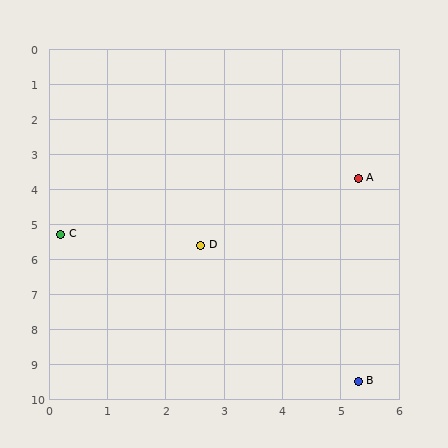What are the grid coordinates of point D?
Point D is at approximately (2.6, 5.6).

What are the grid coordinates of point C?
Point C is at approximately (0.2, 5.3).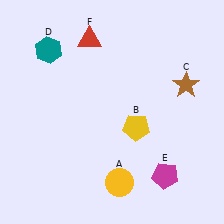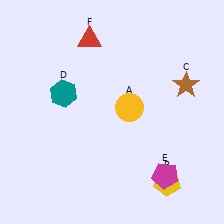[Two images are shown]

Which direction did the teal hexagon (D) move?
The teal hexagon (D) moved down.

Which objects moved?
The objects that moved are: the yellow circle (A), the yellow pentagon (B), the teal hexagon (D).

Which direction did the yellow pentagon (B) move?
The yellow pentagon (B) moved down.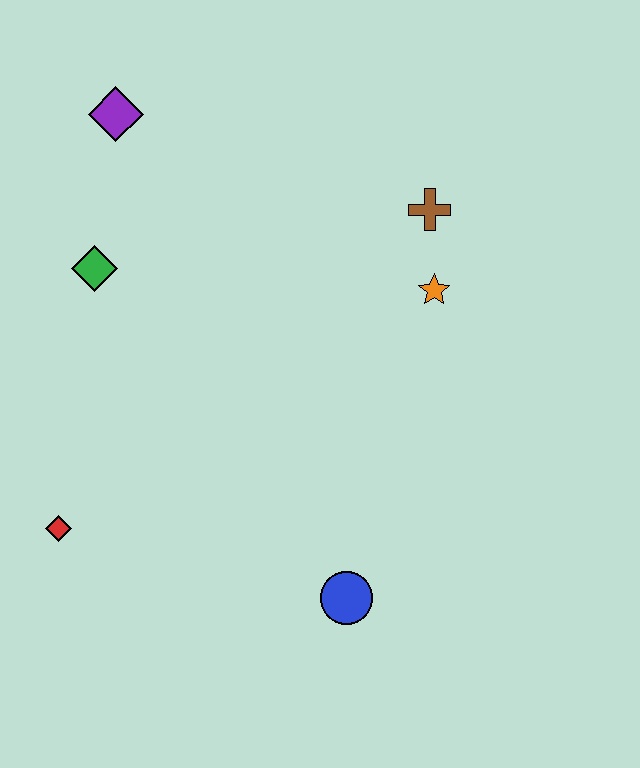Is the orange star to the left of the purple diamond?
No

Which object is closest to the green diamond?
The purple diamond is closest to the green diamond.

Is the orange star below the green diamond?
Yes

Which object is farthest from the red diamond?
The brown cross is farthest from the red diamond.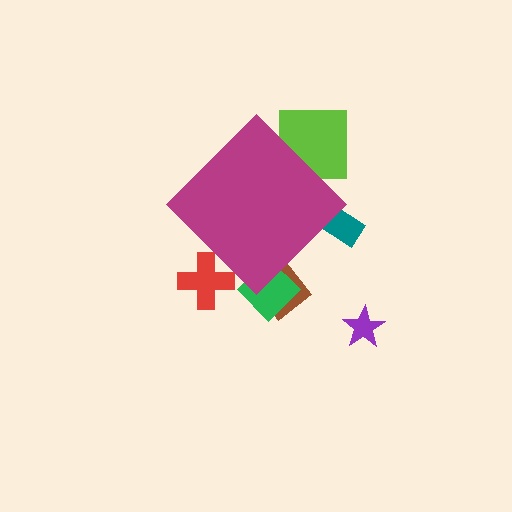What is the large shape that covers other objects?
A magenta diamond.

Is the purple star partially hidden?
No, the purple star is fully visible.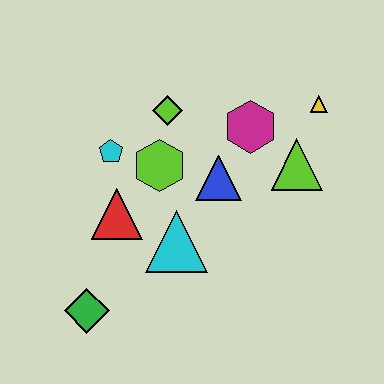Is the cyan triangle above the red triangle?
No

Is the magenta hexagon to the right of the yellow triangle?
No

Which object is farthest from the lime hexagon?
The yellow triangle is farthest from the lime hexagon.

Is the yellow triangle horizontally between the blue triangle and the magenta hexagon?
No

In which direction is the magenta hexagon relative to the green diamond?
The magenta hexagon is above the green diamond.